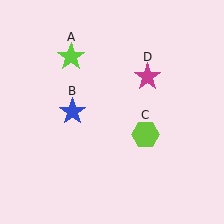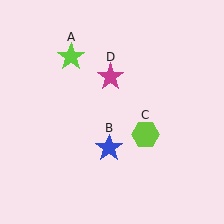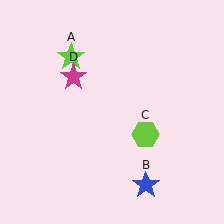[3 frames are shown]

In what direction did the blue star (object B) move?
The blue star (object B) moved down and to the right.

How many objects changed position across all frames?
2 objects changed position: blue star (object B), magenta star (object D).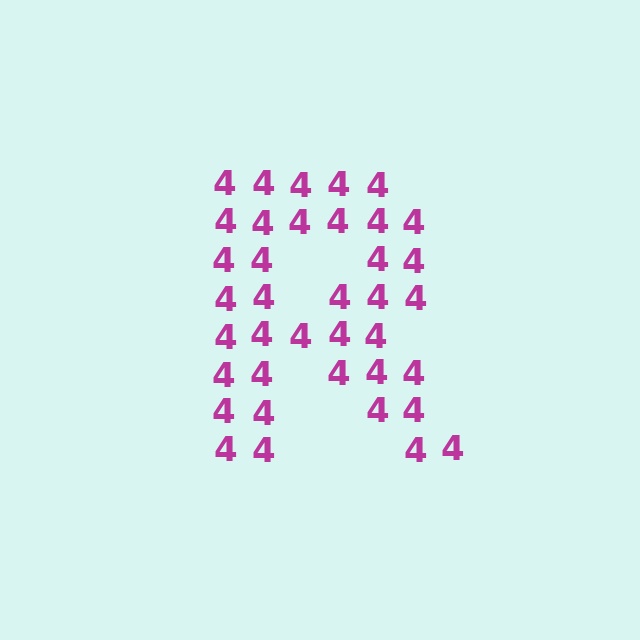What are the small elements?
The small elements are digit 4's.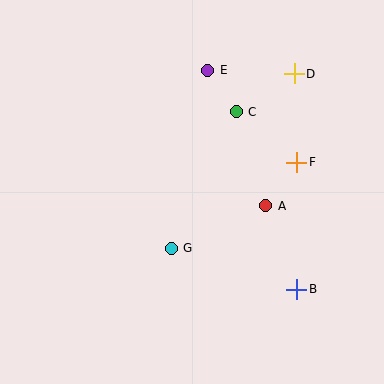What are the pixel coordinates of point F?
Point F is at (297, 162).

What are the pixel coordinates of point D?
Point D is at (294, 74).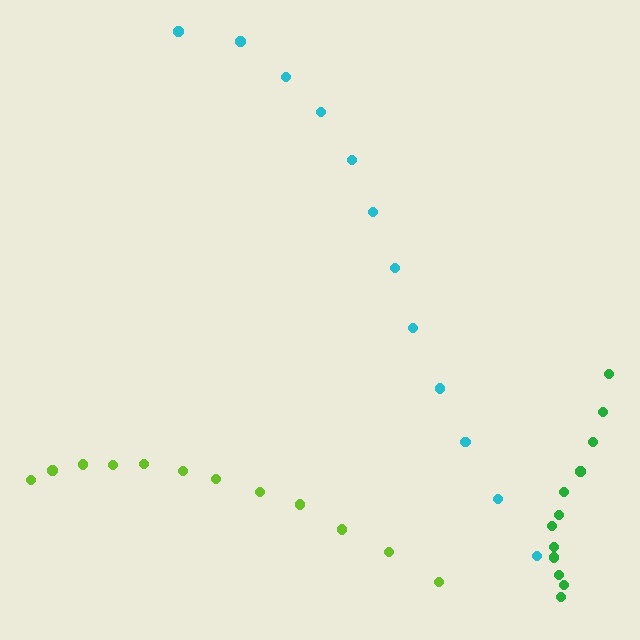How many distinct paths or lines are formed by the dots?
There are 3 distinct paths.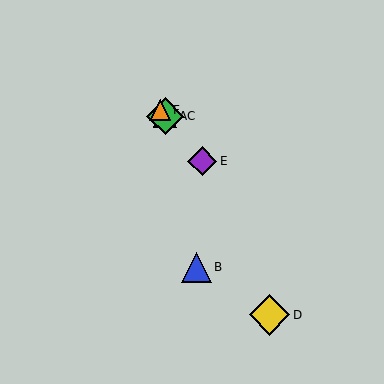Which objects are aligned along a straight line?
Objects A, C, E, F are aligned along a straight line.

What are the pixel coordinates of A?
Object A is at (165, 116).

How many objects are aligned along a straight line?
4 objects (A, C, E, F) are aligned along a straight line.